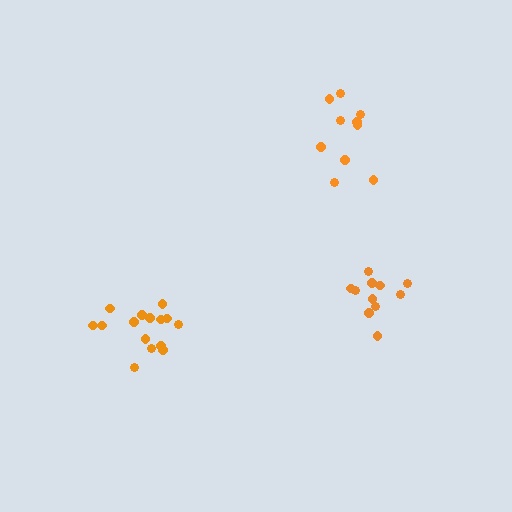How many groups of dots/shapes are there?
There are 3 groups.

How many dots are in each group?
Group 1: 15 dots, Group 2: 11 dots, Group 3: 10 dots (36 total).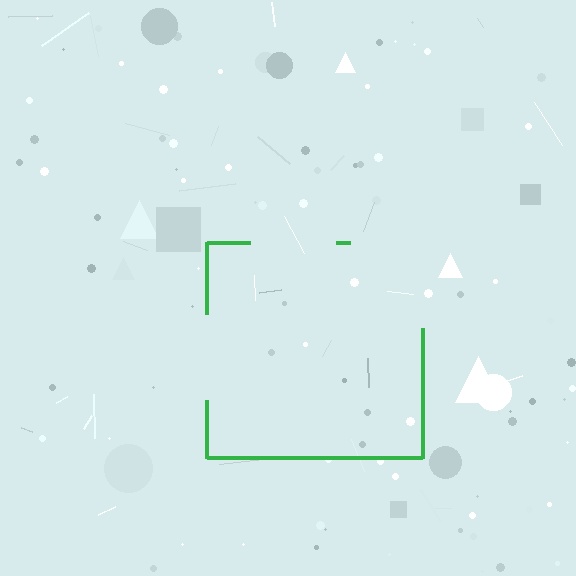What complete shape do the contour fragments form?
The contour fragments form a square.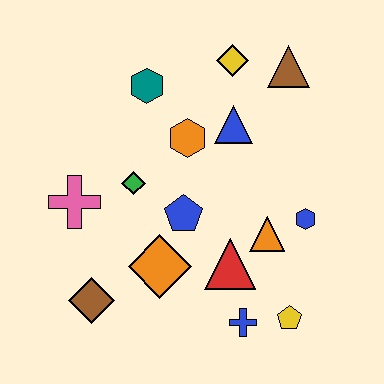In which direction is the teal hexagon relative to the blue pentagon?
The teal hexagon is above the blue pentagon.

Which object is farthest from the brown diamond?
The brown triangle is farthest from the brown diamond.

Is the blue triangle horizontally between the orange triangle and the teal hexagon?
Yes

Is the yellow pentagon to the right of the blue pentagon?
Yes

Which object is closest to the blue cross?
The yellow pentagon is closest to the blue cross.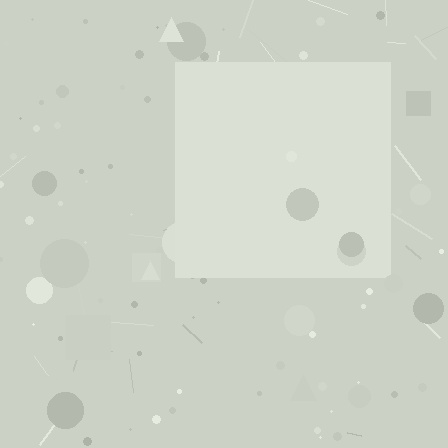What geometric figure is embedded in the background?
A square is embedded in the background.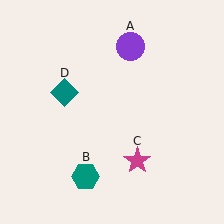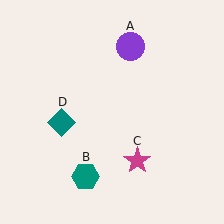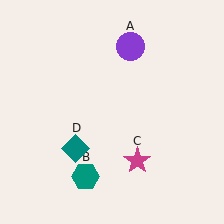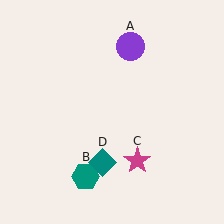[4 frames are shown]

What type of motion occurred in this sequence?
The teal diamond (object D) rotated counterclockwise around the center of the scene.